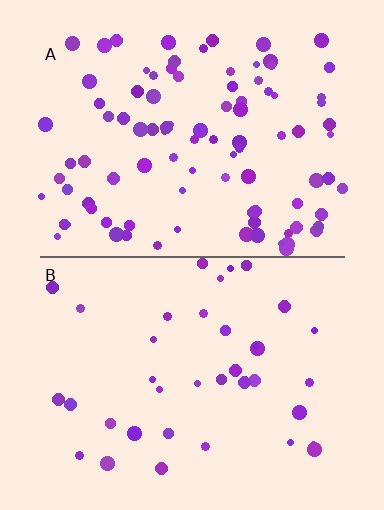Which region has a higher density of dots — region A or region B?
A (the top).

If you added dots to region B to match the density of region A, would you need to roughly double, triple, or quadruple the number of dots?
Approximately triple.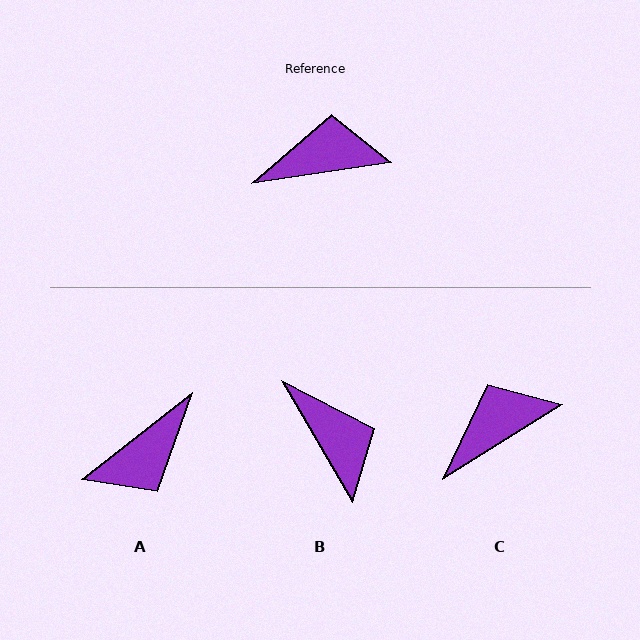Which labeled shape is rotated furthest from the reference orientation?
A, about 150 degrees away.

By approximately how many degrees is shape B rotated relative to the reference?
Approximately 68 degrees clockwise.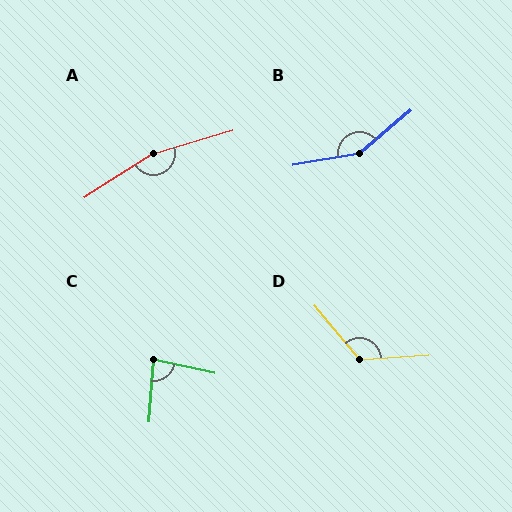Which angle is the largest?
A, at approximately 163 degrees.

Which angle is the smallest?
C, at approximately 81 degrees.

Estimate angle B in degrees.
Approximately 149 degrees.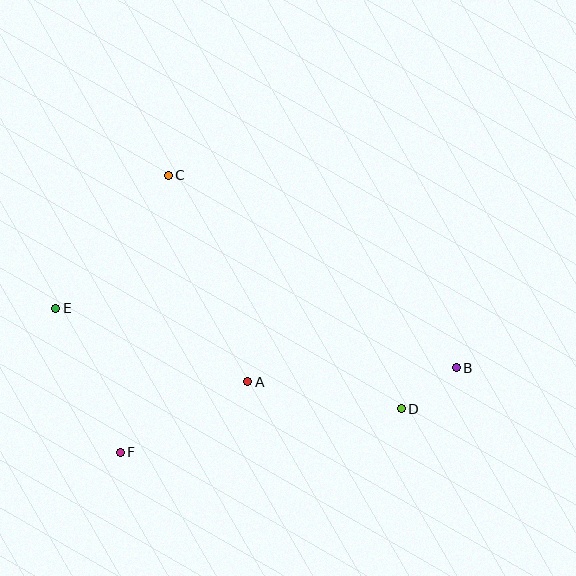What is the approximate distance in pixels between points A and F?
The distance between A and F is approximately 145 pixels.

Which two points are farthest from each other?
Points B and E are farthest from each other.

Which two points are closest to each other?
Points B and D are closest to each other.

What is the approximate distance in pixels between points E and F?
The distance between E and F is approximately 158 pixels.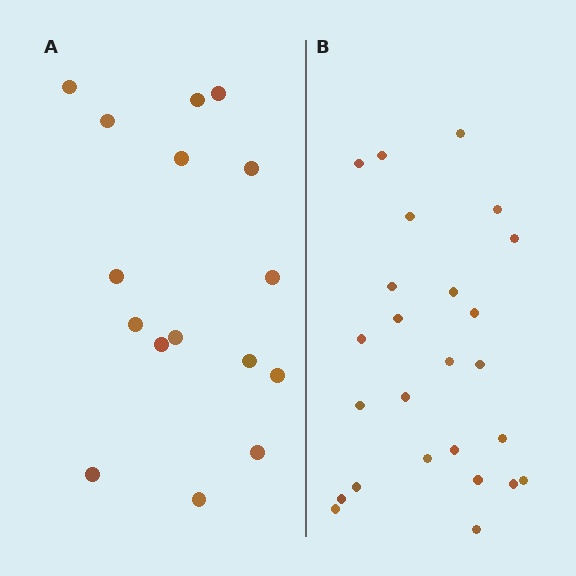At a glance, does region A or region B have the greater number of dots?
Region B (the right region) has more dots.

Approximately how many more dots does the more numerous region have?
Region B has roughly 8 or so more dots than region A.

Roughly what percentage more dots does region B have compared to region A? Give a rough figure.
About 55% more.